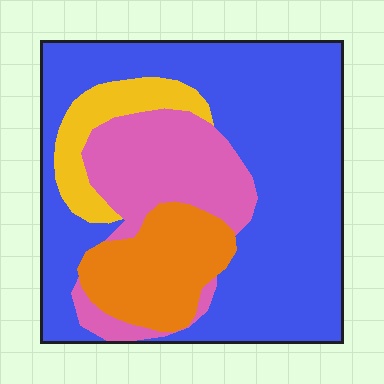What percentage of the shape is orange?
Orange takes up about one eighth (1/8) of the shape.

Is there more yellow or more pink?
Pink.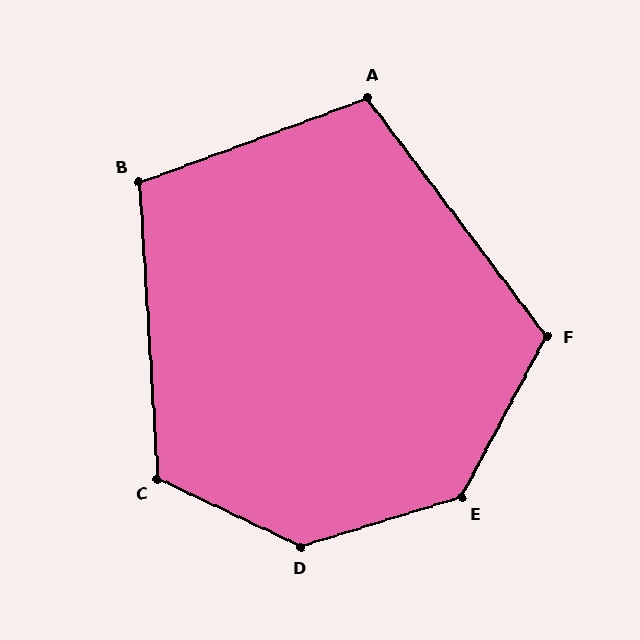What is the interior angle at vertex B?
Approximately 107 degrees (obtuse).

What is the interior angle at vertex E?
Approximately 135 degrees (obtuse).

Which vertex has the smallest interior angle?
A, at approximately 107 degrees.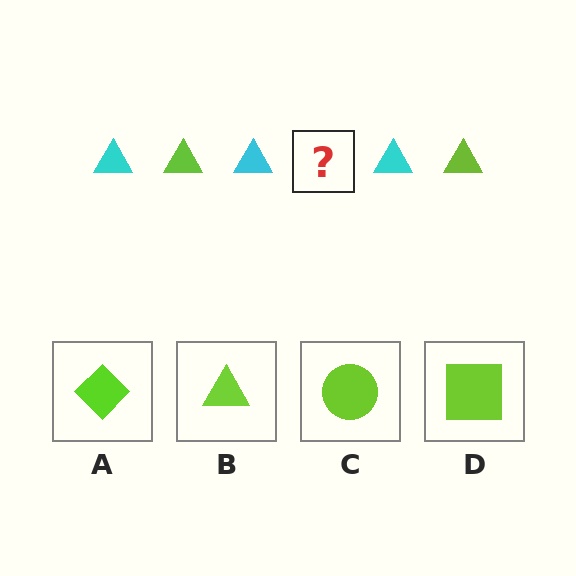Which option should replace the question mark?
Option B.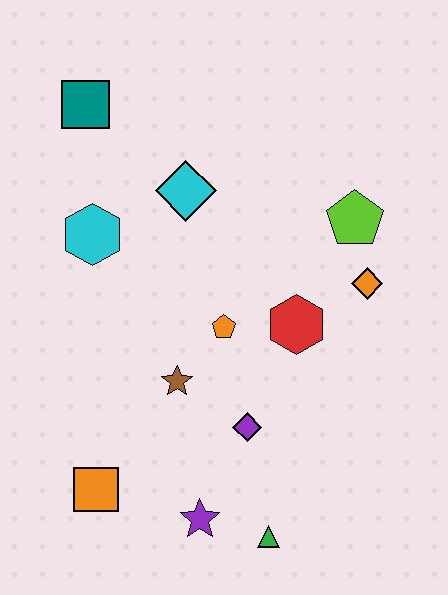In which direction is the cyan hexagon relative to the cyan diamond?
The cyan hexagon is to the left of the cyan diamond.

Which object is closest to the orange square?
The purple star is closest to the orange square.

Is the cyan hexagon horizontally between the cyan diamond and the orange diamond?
No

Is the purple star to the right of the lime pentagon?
No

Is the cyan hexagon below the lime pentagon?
Yes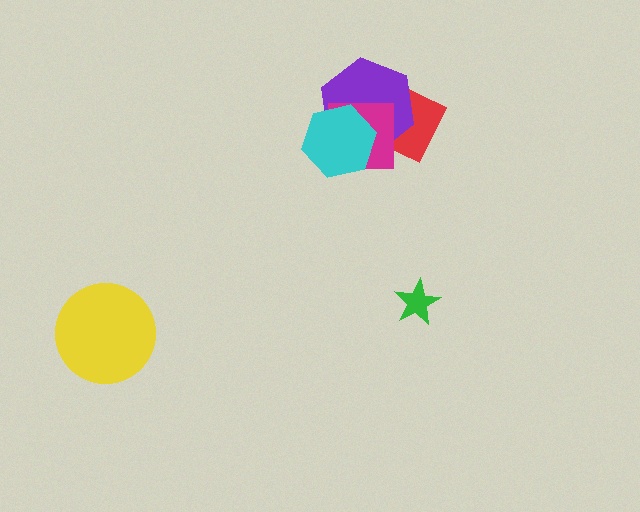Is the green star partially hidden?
No, no other shape covers it.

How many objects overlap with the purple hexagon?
3 objects overlap with the purple hexagon.